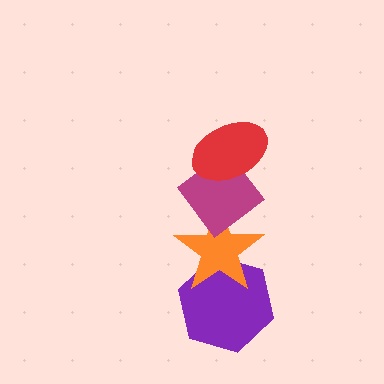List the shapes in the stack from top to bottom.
From top to bottom: the red ellipse, the magenta diamond, the orange star, the purple hexagon.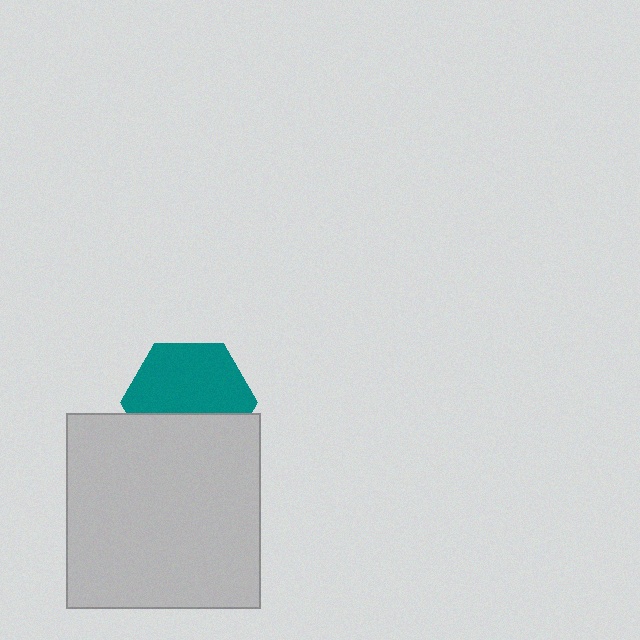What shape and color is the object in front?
The object in front is a light gray square.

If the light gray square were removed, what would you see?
You would see the complete teal hexagon.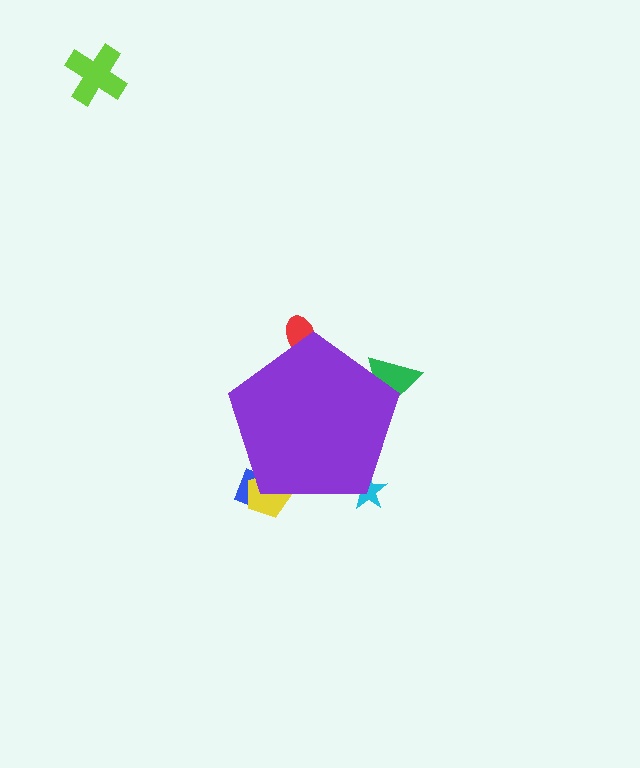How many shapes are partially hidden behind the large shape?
5 shapes are partially hidden.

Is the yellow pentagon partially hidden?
Yes, the yellow pentagon is partially hidden behind the purple pentagon.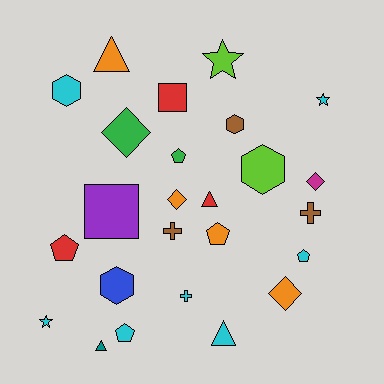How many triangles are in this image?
There are 4 triangles.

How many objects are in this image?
There are 25 objects.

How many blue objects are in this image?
There is 1 blue object.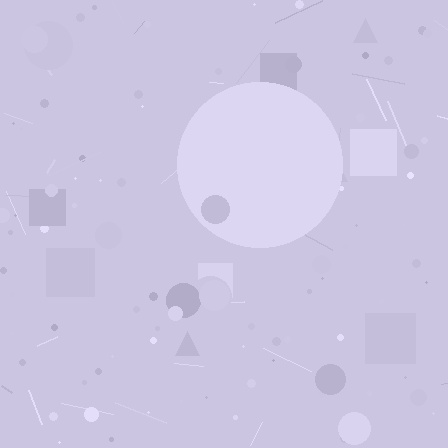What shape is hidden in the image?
A circle is hidden in the image.